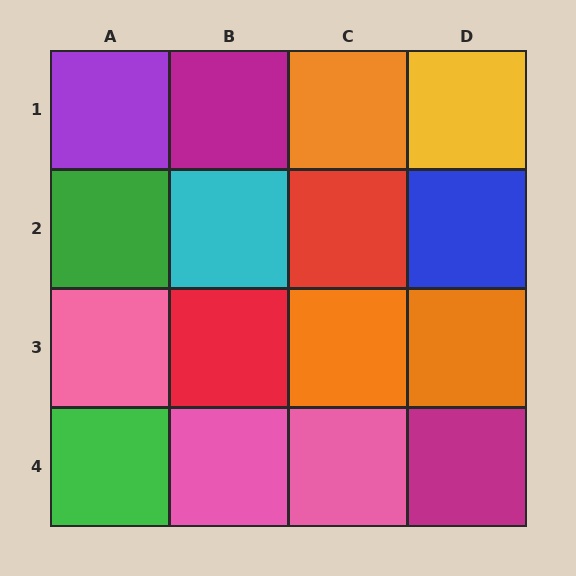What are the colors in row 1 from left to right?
Purple, magenta, orange, yellow.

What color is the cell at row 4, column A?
Green.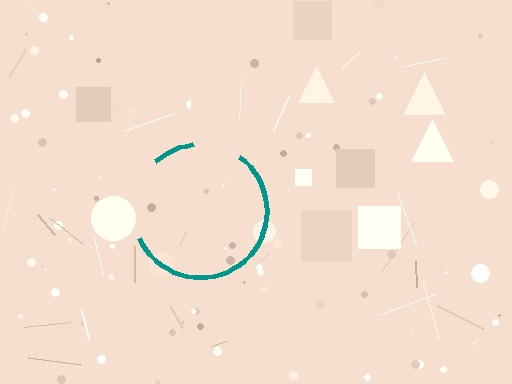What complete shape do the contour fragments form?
The contour fragments form a circle.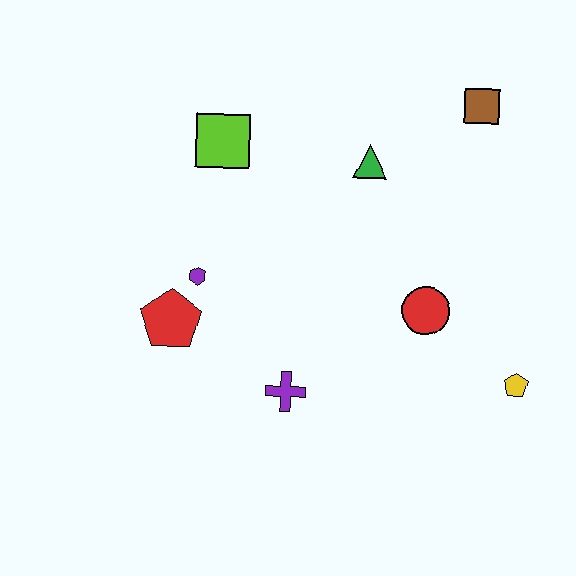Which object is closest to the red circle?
The yellow pentagon is closest to the red circle.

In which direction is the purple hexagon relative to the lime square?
The purple hexagon is below the lime square.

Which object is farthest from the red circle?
The lime square is farthest from the red circle.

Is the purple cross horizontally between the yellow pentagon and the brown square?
No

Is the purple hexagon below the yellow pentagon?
No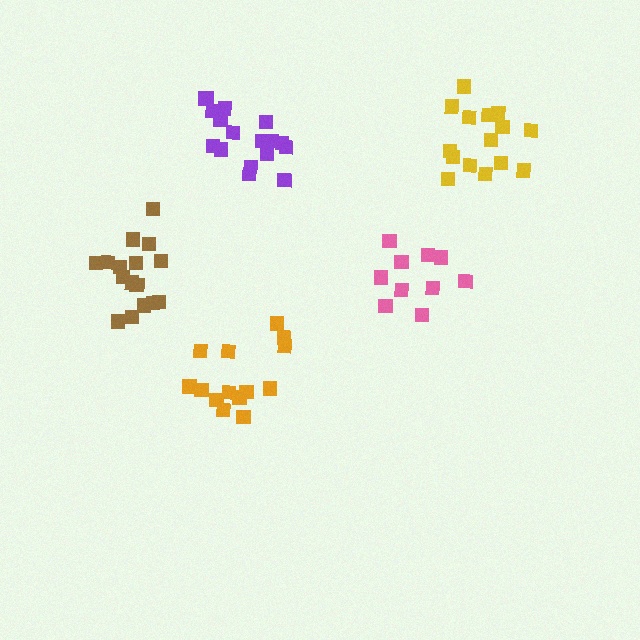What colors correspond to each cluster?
The clusters are colored: pink, brown, orange, purple, yellow.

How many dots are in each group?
Group 1: 11 dots, Group 2: 17 dots, Group 3: 14 dots, Group 4: 17 dots, Group 5: 15 dots (74 total).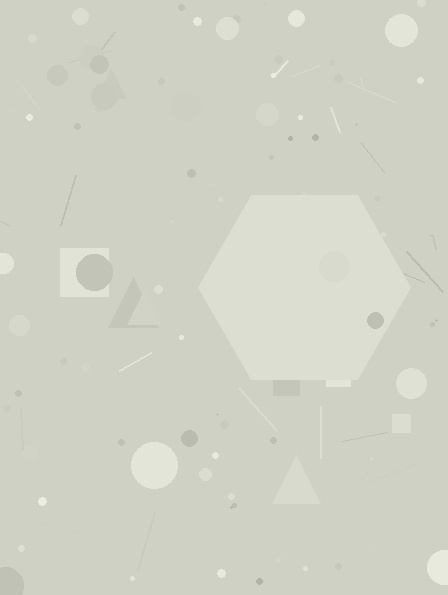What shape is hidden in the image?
A hexagon is hidden in the image.